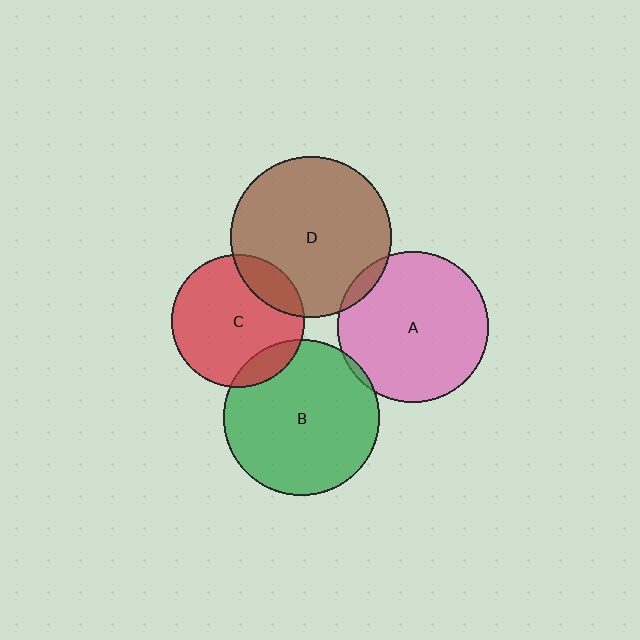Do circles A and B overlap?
Yes.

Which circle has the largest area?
Circle D (brown).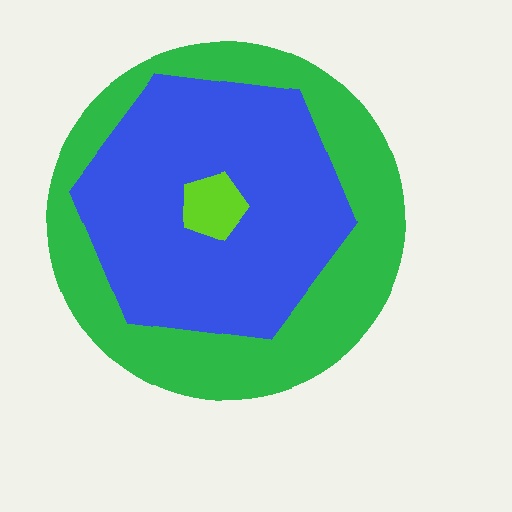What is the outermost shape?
The green circle.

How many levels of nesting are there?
3.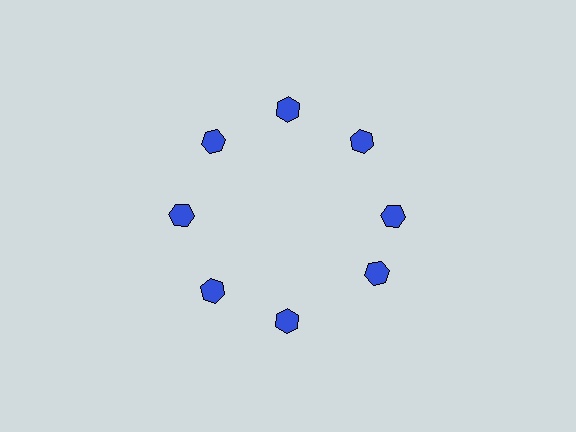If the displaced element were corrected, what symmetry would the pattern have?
It would have 8-fold rotational symmetry — the pattern would map onto itself every 45 degrees.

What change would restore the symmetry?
The symmetry would be restored by rotating it back into even spacing with its neighbors so that all 8 hexagons sit at equal angles and equal distance from the center.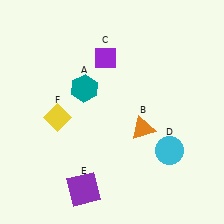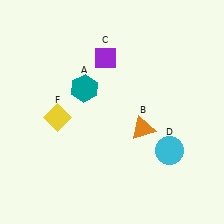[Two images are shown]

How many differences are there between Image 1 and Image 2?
There is 1 difference between the two images.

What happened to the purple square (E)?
The purple square (E) was removed in Image 2. It was in the bottom-left area of Image 1.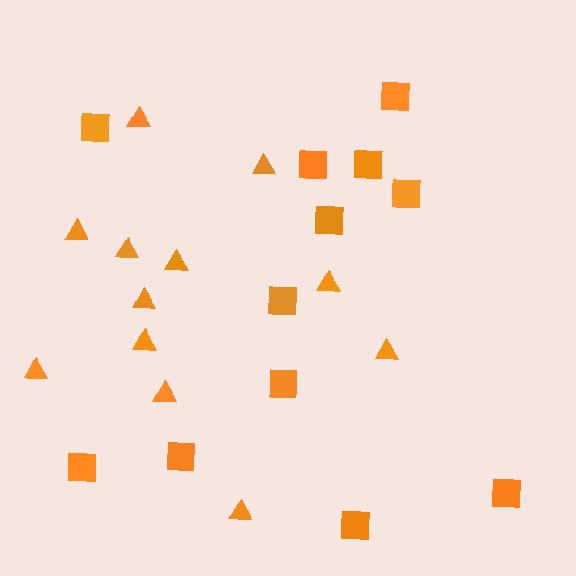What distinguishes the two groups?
There are 2 groups: one group of squares (12) and one group of triangles (12).